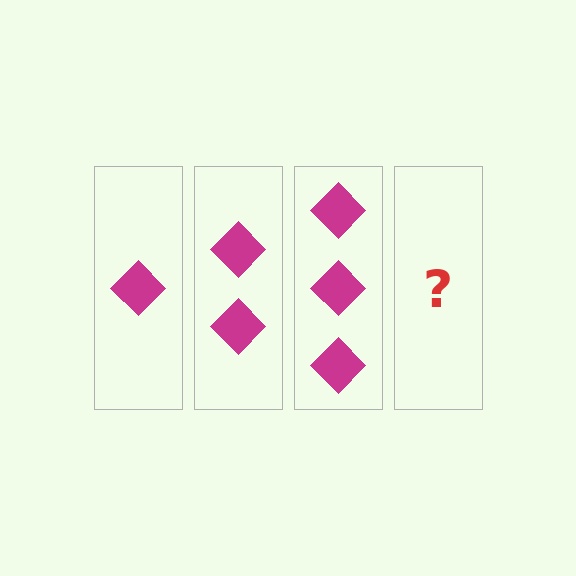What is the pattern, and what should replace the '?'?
The pattern is that each step adds one more diamond. The '?' should be 4 diamonds.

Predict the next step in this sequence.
The next step is 4 diamonds.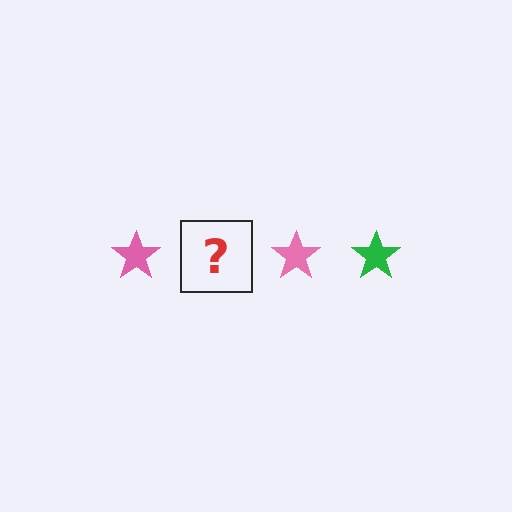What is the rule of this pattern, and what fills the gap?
The rule is that the pattern cycles through pink, green stars. The gap should be filled with a green star.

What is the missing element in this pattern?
The missing element is a green star.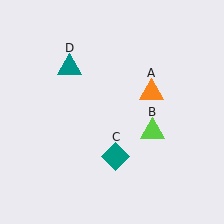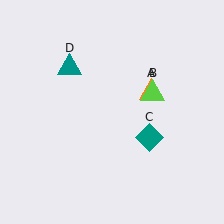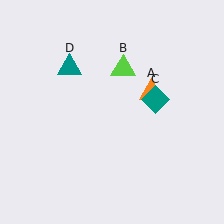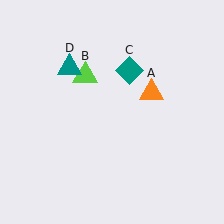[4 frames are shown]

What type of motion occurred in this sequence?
The lime triangle (object B), teal diamond (object C) rotated counterclockwise around the center of the scene.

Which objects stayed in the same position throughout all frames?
Orange triangle (object A) and teal triangle (object D) remained stationary.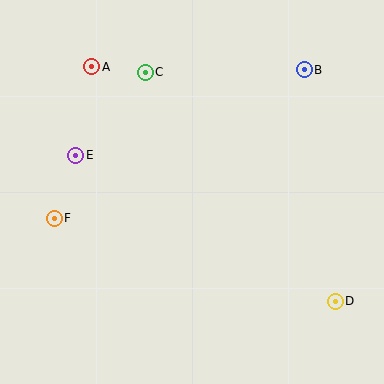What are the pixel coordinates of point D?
Point D is at (335, 301).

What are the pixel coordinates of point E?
Point E is at (76, 155).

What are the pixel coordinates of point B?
Point B is at (304, 70).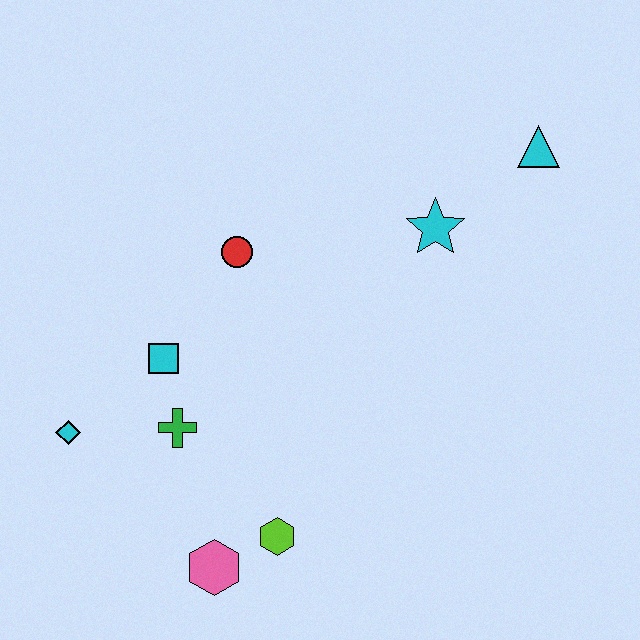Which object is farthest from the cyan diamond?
The cyan triangle is farthest from the cyan diamond.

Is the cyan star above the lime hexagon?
Yes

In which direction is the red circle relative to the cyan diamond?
The red circle is above the cyan diamond.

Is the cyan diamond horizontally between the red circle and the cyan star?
No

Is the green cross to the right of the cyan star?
No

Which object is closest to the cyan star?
The cyan triangle is closest to the cyan star.